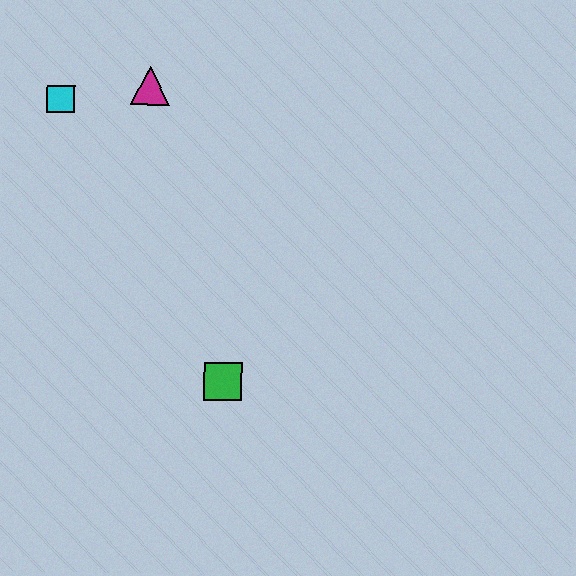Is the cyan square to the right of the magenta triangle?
No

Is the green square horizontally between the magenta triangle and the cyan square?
No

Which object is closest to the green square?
The magenta triangle is closest to the green square.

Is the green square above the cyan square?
No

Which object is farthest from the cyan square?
The green square is farthest from the cyan square.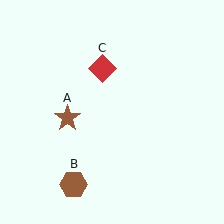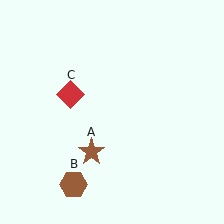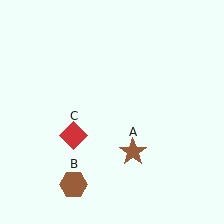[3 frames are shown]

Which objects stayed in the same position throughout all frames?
Brown hexagon (object B) remained stationary.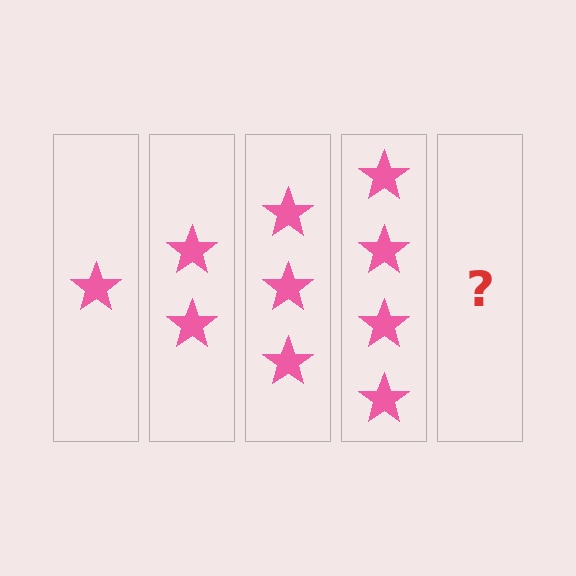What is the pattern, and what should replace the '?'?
The pattern is that each step adds one more star. The '?' should be 5 stars.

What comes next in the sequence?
The next element should be 5 stars.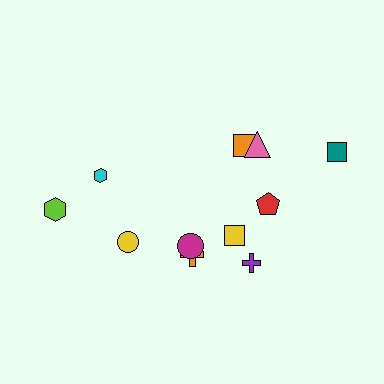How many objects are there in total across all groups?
There are 11 objects.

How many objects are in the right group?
There are 7 objects.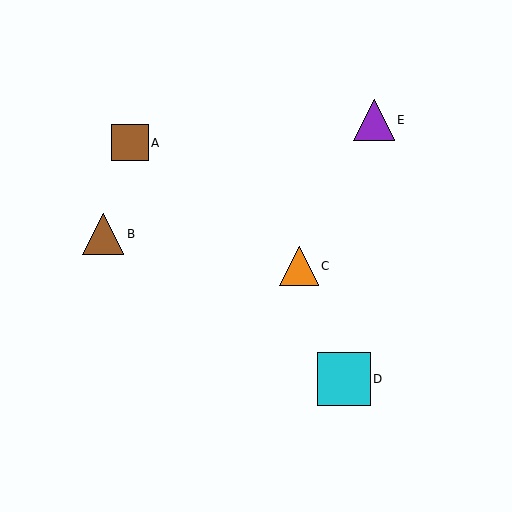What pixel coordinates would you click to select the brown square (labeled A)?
Click at (130, 143) to select the brown square A.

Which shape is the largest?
The cyan square (labeled D) is the largest.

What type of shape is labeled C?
Shape C is an orange triangle.